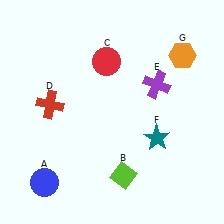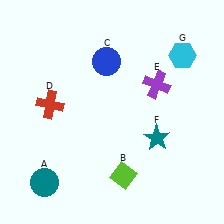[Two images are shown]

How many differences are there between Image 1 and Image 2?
There are 3 differences between the two images.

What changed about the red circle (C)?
In Image 1, C is red. In Image 2, it changed to blue.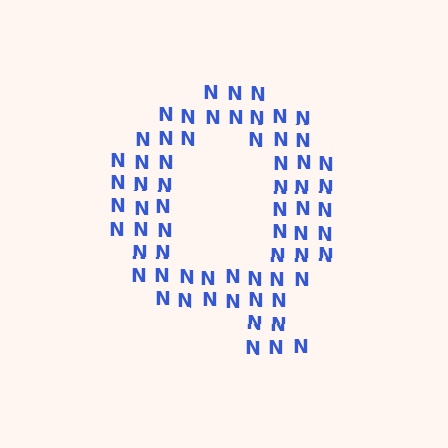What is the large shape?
The large shape is the letter Q.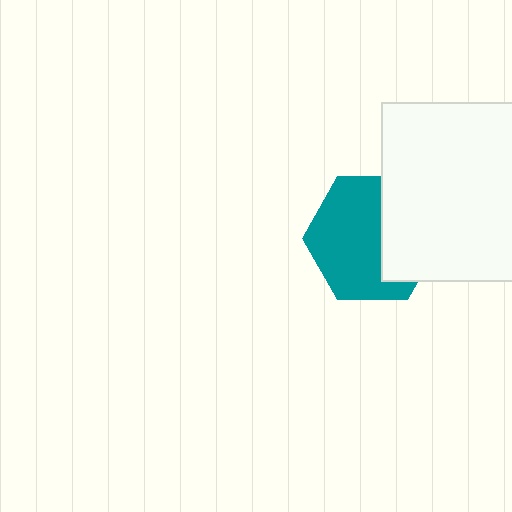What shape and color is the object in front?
The object in front is a white square.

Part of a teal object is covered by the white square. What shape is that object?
It is a hexagon.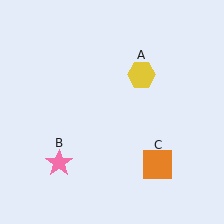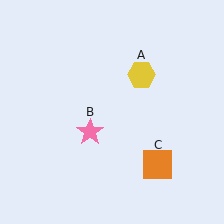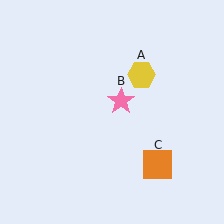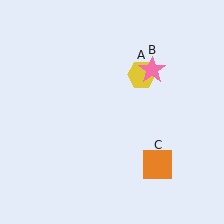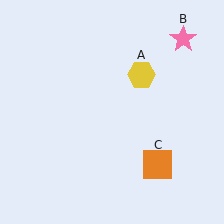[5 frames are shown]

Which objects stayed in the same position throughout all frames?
Yellow hexagon (object A) and orange square (object C) remained stationary.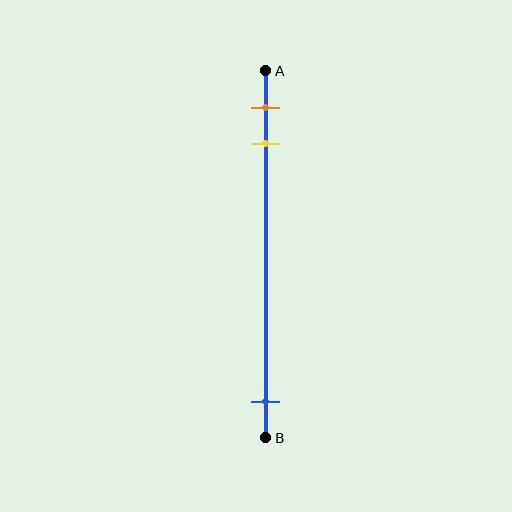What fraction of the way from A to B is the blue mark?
The blue mark is approximately 90% (0.9) of the way from A to B.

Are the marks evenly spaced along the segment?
No, the marks are not evenly spaced.